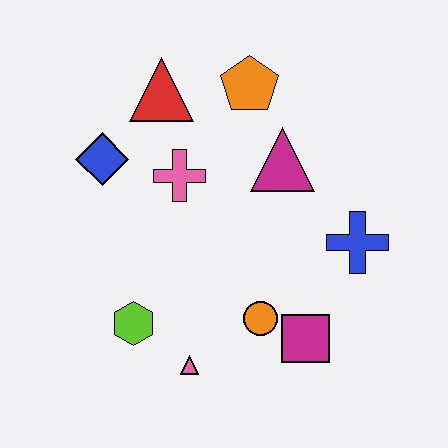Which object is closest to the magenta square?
The orange circle is closest to the magenta square.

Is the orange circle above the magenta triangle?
No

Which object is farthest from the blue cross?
The blue diamond is farthest from the blue cross.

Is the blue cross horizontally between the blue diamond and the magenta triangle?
No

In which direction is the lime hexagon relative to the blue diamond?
The lime hexagon is below the blue diamond.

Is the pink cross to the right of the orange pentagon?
No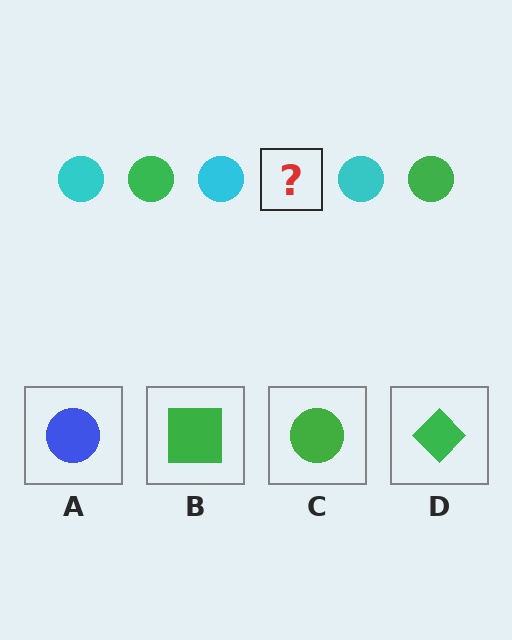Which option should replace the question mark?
Option C.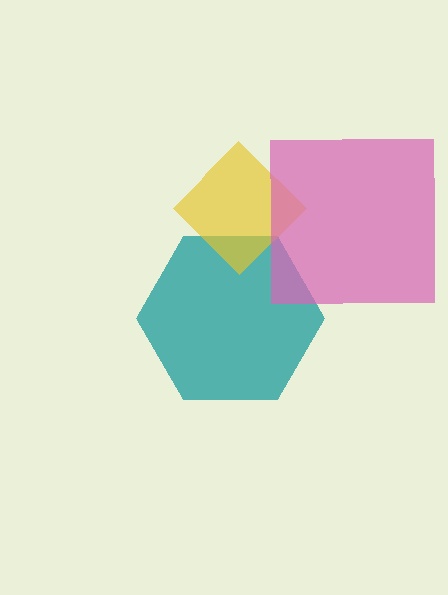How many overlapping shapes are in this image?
There are 3 overlapping shapes in the image.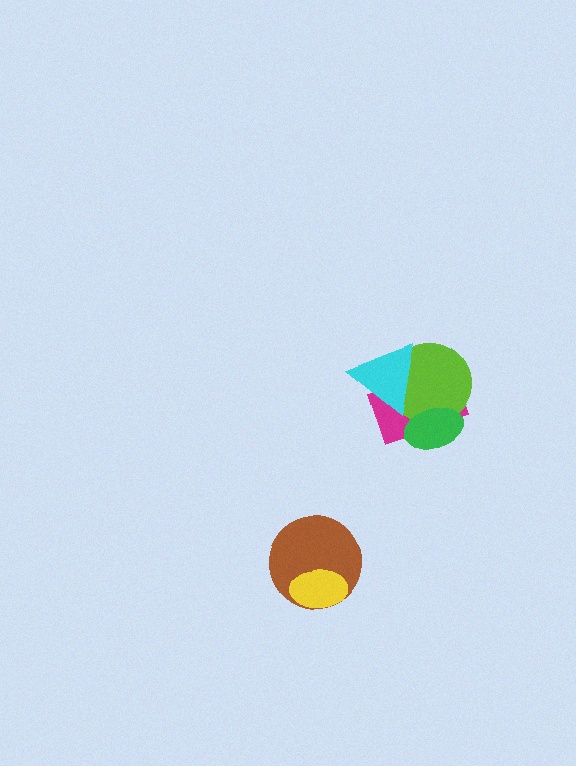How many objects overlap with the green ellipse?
2 objects overlap with the green ellipse.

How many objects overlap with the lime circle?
3 objects overlap with the lime circle.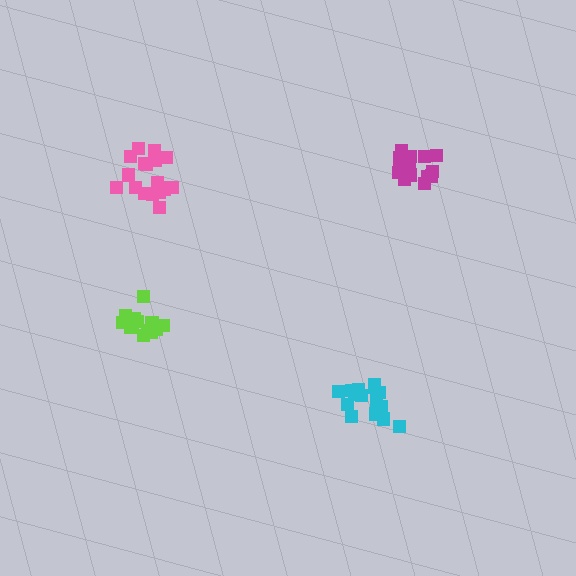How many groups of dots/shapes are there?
There are 4 groups.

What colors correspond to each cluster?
The clusters are colored: pink, cyan, magenta, lime.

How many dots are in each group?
Group 1: 19 dots, Group 2: 17 dots, Group 3: 18 dots, Group 4: 15 dots (69 total).